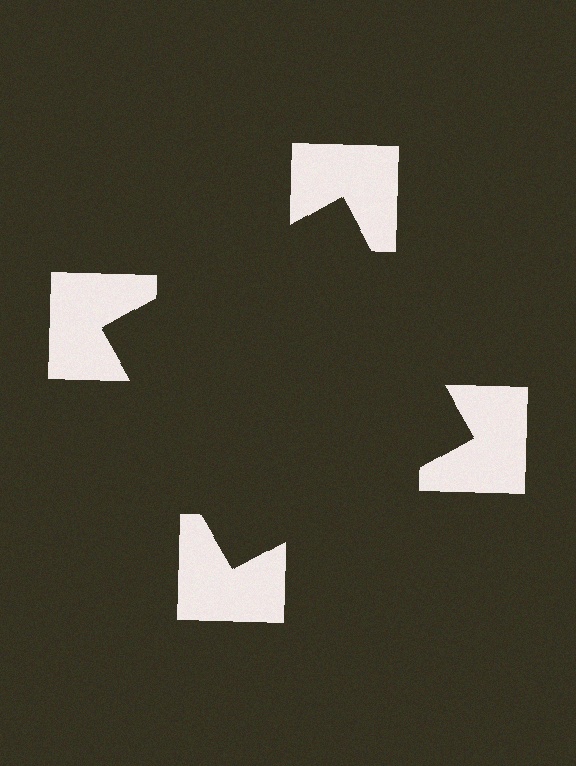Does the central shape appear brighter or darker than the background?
It typically appears slightly darker than the background, even though no actual brightness change is drawn.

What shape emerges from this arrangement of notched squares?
An illusory square — its edges are inferred from the aligned wedge cuts in the notched squares, not physically drawn.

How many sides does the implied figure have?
4 sides.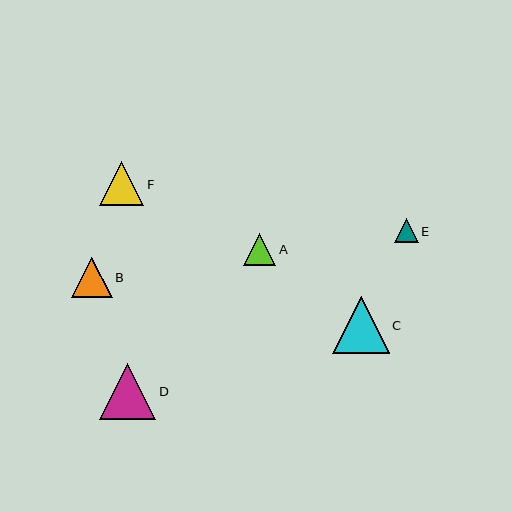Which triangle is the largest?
Triangle C is the largest with a size of approximately 57 pixels.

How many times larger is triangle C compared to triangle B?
Triangle C is approximately 1.4 times the size of triangle B.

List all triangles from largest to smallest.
From largest to smallest: C, D, F, B, A, E.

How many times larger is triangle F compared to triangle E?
Triangle F is approximately 1.9 times the size of triangle E.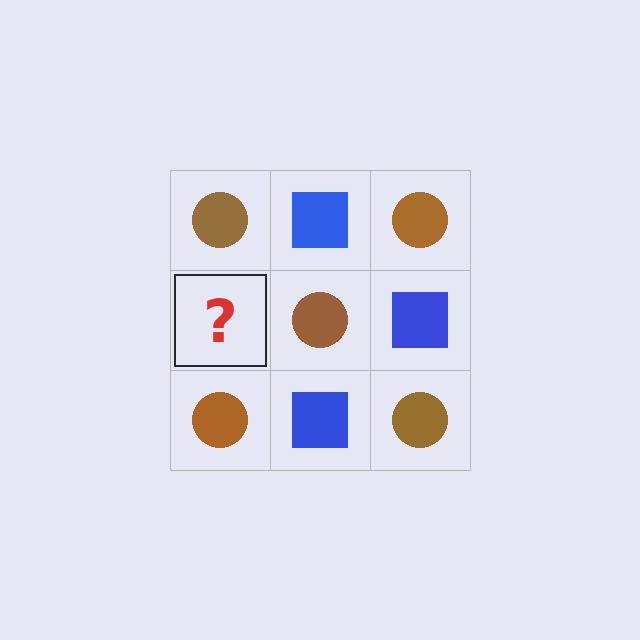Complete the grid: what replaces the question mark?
The question mark should be replaced with a blue square.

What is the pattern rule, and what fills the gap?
The rule is that it alternates brown circle and blue square in a checkerboard pattern. The gap should be filled with a blue square.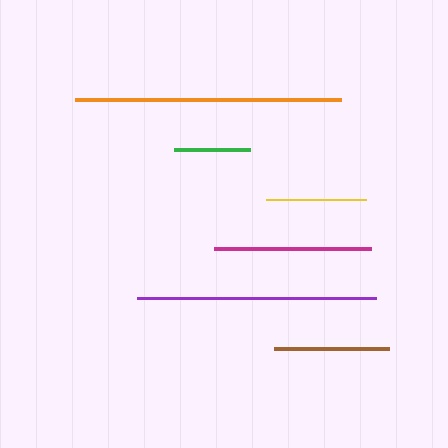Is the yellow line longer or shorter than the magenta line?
The magenta line is longer than the yellow line.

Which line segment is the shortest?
The green line is the shortest at approximately 76 pixels.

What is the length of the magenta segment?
The magenta segment is approximately 157 pixels long.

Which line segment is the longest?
The orange line is the longest at approximately 265 pixels.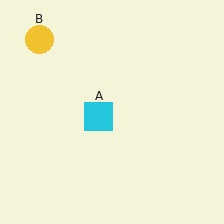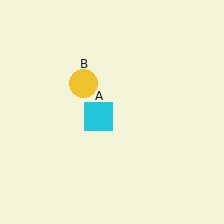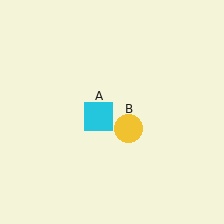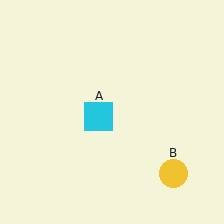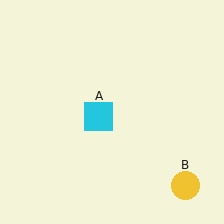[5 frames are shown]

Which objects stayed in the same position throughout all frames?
Cyan square (object A) remained stationary.